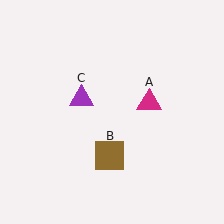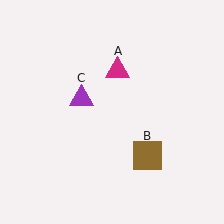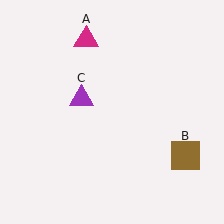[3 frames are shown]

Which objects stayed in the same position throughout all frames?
Purple triangle (object C) remained stationary.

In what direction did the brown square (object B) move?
The brown square (object B) moved right.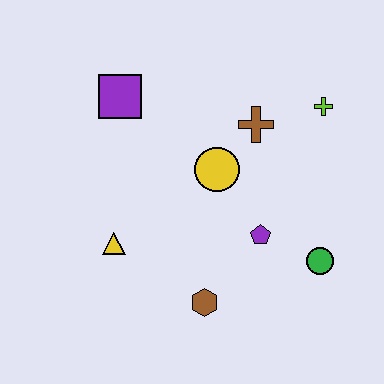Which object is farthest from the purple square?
The green circle is farthest from the purple square.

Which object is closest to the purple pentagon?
The green circle is closest to the purple pentagon.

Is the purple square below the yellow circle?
No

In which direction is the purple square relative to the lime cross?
The purple square is to the left of the lime cross.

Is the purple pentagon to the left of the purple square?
No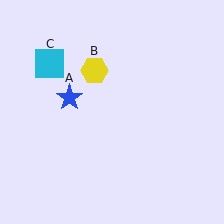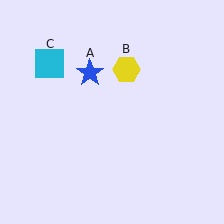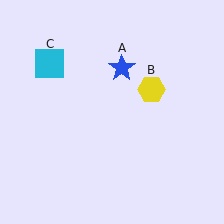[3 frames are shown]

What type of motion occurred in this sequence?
The blue star (object A), yellow hexagon (object B) rotated clockwise around the center of the scene.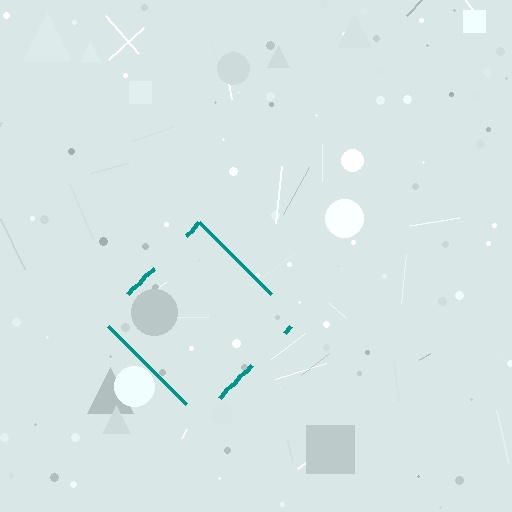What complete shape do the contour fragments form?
The contour fragments form a diamond.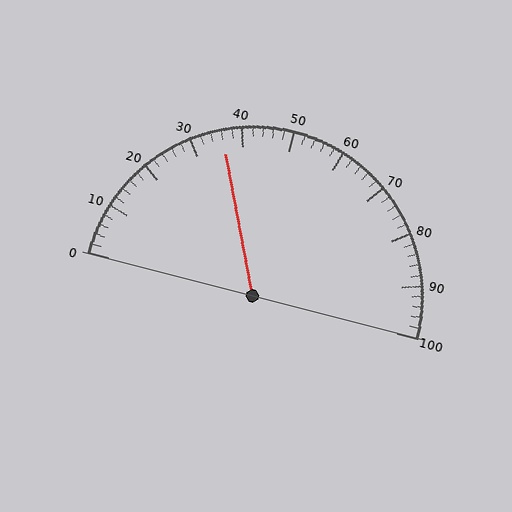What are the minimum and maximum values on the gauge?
The gauge ranges from 0 to 100.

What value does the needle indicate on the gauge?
The needle indicates approximately 36.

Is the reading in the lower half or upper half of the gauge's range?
The reading is in the lower half of the range (0 to 100).